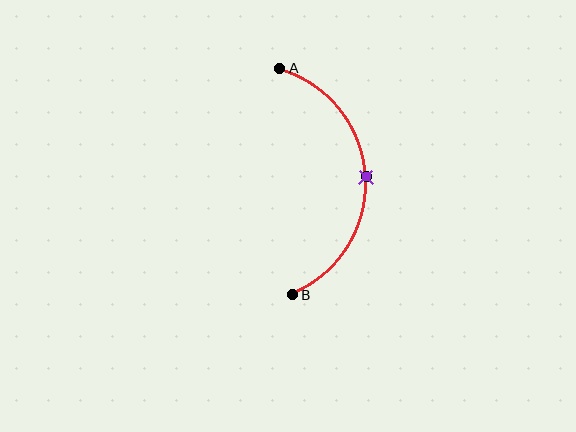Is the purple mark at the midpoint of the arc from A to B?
Yes. The purple mark lies on the arc at equal arc-length from both A and B — it is the arc midpoint.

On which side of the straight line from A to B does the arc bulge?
The arc bulges to the right of the straight line connecting A and B.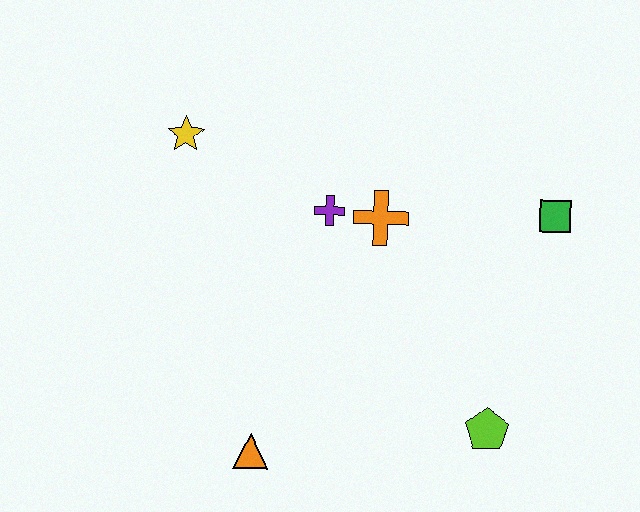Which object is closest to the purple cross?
The orange cross is closest to the purple cross.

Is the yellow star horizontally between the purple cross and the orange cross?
No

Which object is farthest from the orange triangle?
The green square is farthest from the orange triangle.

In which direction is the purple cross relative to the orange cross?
The purple cross is to the left of the orange cross.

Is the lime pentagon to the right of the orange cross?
Yes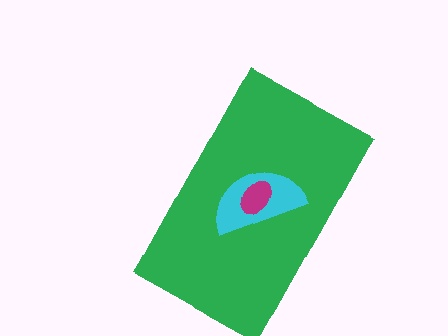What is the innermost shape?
The magenta ellipse.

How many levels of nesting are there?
3.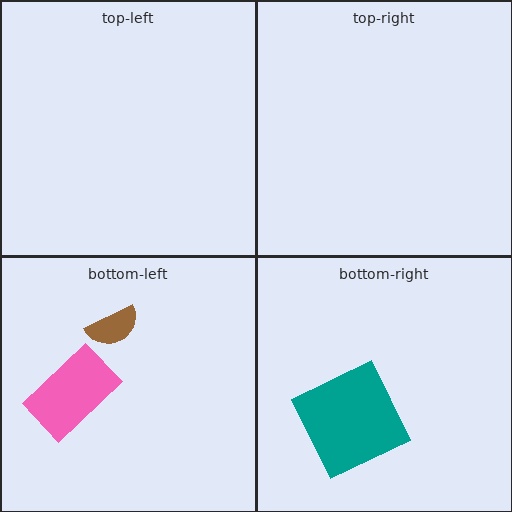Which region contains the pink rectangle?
The bottom-left region.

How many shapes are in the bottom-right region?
1.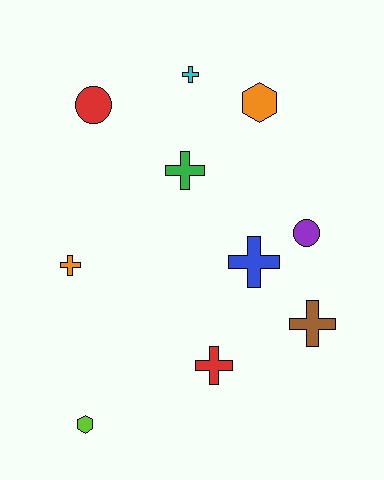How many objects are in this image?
There are 10 objects.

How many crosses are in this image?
There are 6 crosses.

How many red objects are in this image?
There are 2 red objects.